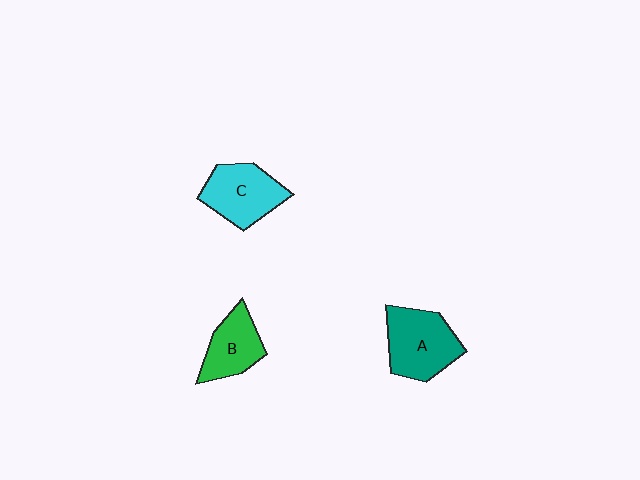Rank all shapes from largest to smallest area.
From largest to smallest: A (teal), C (cyan), B (green).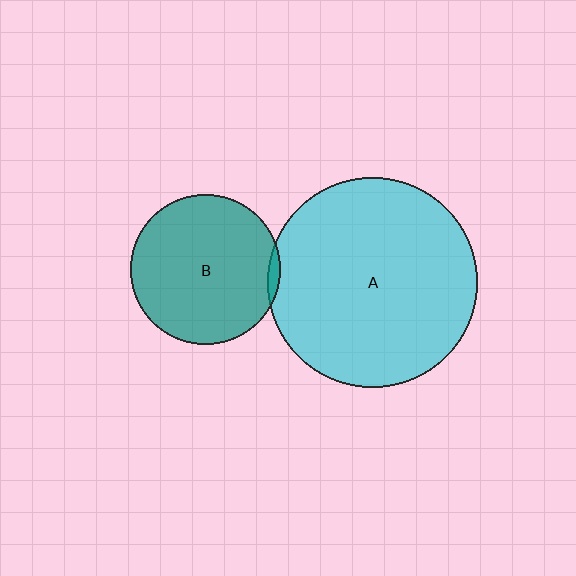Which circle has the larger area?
Circle A (cyan).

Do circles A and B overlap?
Yes.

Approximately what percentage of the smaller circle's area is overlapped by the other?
Approximately 5%.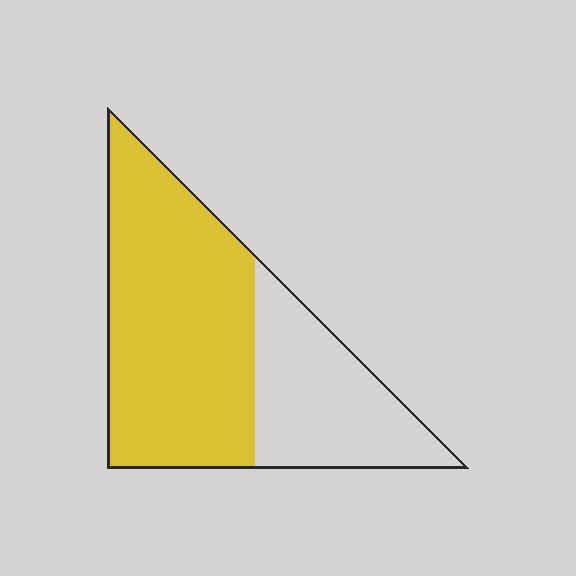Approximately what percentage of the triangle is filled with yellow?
Approximately 65%.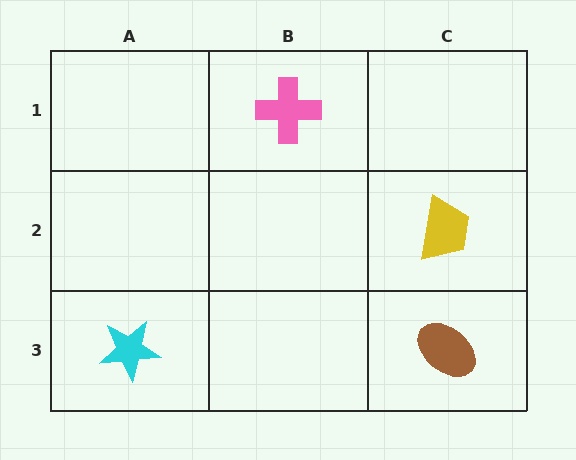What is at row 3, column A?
A cyan star.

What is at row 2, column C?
A yellow trapezoid.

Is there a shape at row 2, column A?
No, that cell is empty.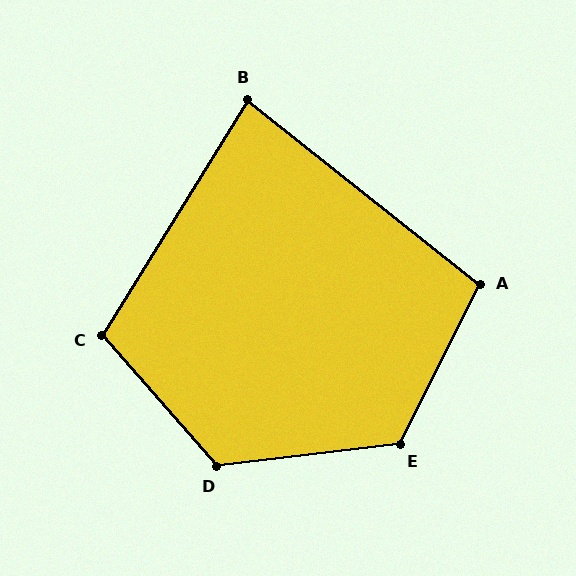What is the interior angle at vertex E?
Approximately 123 degrees (obtuse).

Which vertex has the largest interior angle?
D, at approximately 124 degrees.